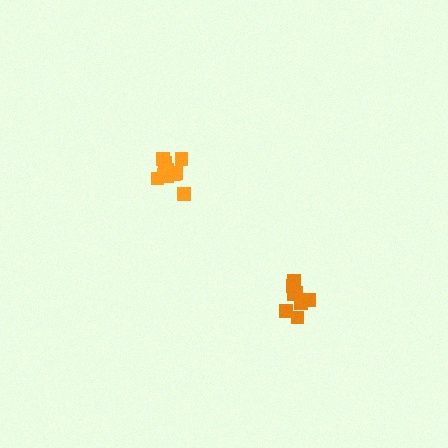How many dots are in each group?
Group 1: 11 dots, Group 2: 9 dots (20 total).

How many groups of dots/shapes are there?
There are 2 groups.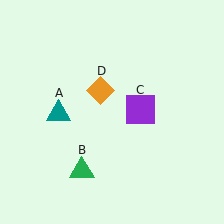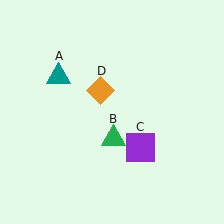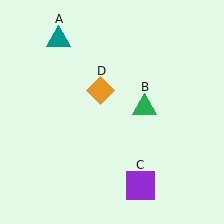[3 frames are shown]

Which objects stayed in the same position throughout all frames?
Orange diamond (object D) remained stationary.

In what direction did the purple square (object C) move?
The purple square (object C) moved down.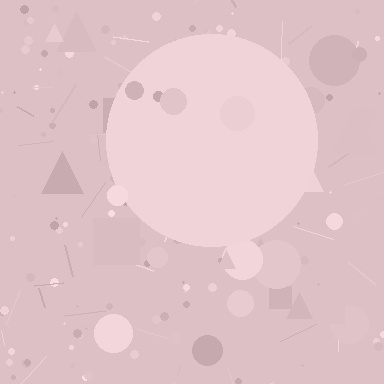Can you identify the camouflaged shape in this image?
The camouflaged shape is a circle.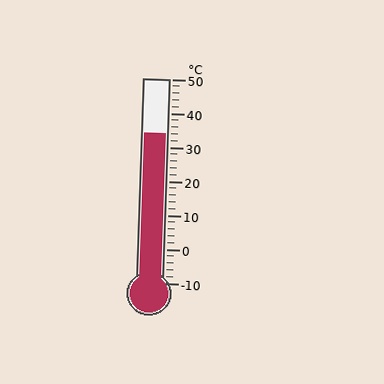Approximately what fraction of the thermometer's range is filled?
The thermometer is filled to approximately 75% of its range.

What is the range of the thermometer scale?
The thermometer scale ranges from -10°C to 50°C.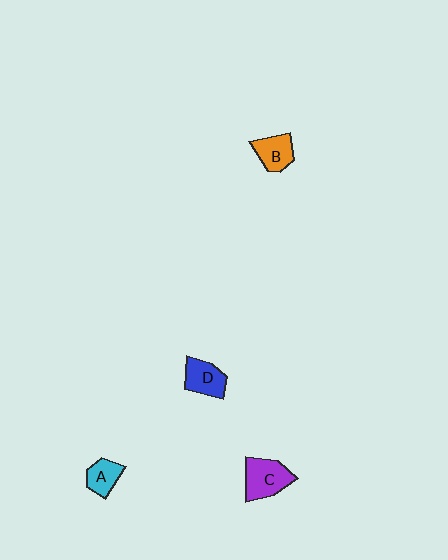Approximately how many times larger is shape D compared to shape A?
Approximately 1.3 times.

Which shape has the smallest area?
Shape A (cyan).